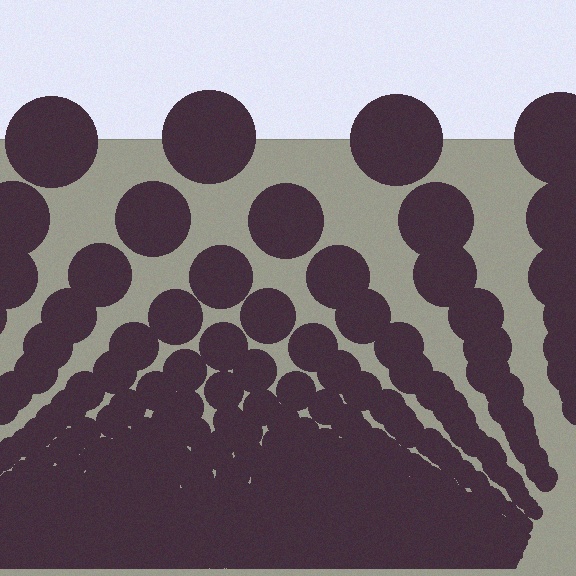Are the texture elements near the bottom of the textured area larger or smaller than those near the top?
Smaller. The gradient is inverted — elements near the bottom are smaller and denser.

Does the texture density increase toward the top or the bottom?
Density increases toward the bottom.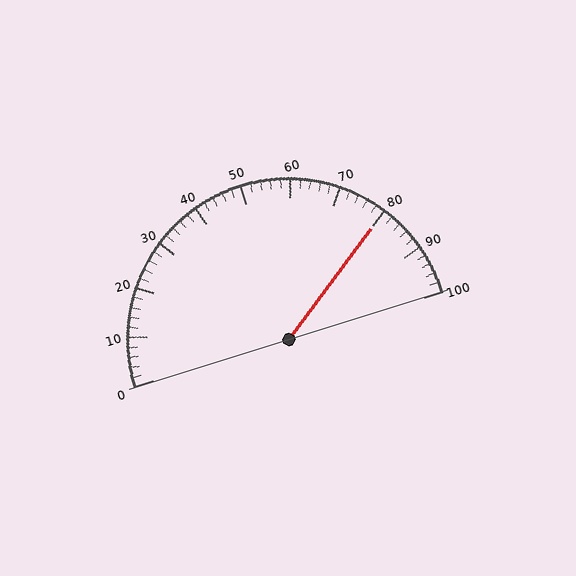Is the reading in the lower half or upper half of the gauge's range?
The reading is in the upper half of the range (0 to 100).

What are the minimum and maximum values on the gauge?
The gauge ranges from 0 to 100.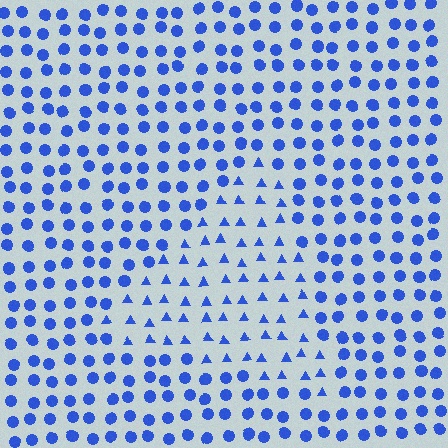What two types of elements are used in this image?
The image uses triangles inside the triangle region and circles outside it.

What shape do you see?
I see a triangle.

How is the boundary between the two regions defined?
The boundary is defined by a change in element shape: triangles inside vs. circles outside. All elements share the same color and spacing.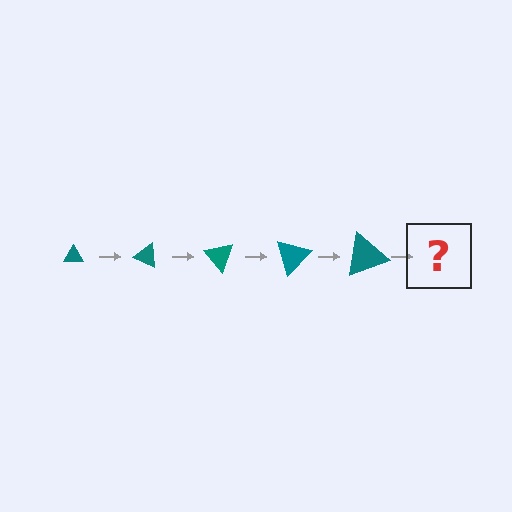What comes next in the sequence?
The next element should be a triangle, larger than the previous one and rotated 125 degrees from the start.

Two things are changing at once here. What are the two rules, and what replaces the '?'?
The two rules are that the triangle grows larger each step and it rotates 25 degrees each step. The '?' should be a triangle, larger than the previous one and rotated 125 degrees from the start.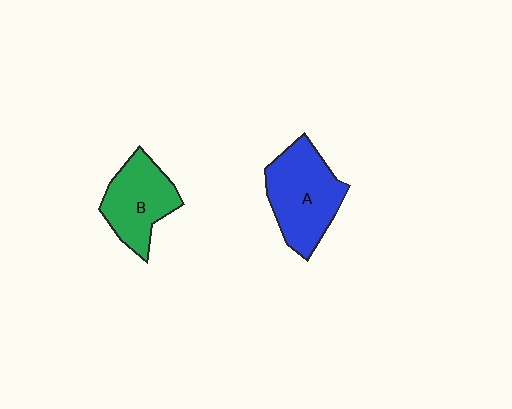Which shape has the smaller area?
Shape B (green).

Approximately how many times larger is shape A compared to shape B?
Approximately 1.2 times.